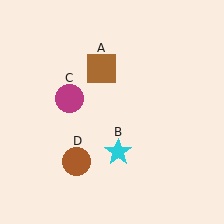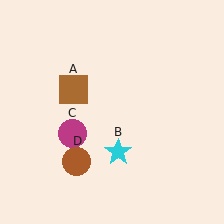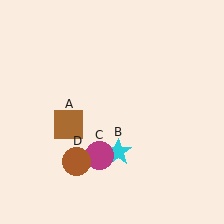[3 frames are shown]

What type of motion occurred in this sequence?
The brown square (object A), magenta circle (object C) rotated counterclockwise around the center of the scene.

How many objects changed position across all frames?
2 objects changed position: brown square (object A), magenta circle (object C).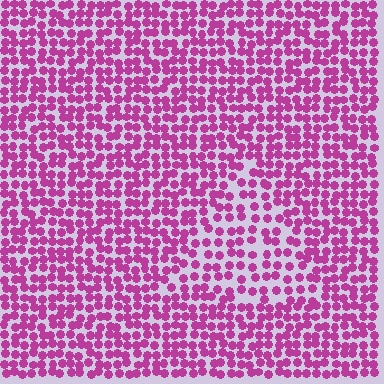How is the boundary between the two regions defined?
The boundary is defined by a change in element density (approximately 1.6x ratio). All elements are the same color, size, and shape.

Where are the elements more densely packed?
The elements are more densely packed outside the triangle boundary.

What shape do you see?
I see a triangle.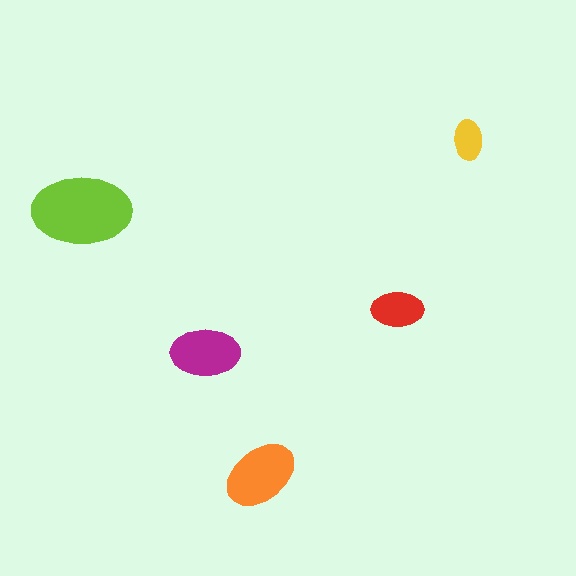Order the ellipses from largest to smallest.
the lime one, the orange one, the magenta one, the red one, the yellow one.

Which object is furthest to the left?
The lime ellipse is leftmost.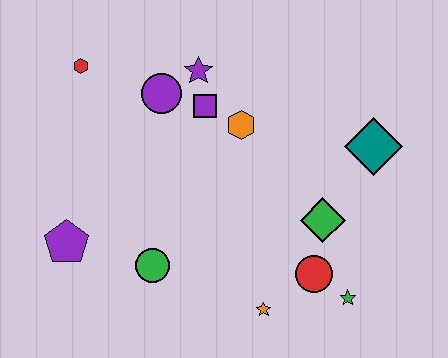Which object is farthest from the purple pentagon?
The teal diamond is farthest from the purple pentagon.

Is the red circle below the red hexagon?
Yes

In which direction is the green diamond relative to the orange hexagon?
The green diamond is below the orange hexagon.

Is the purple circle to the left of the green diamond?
Yes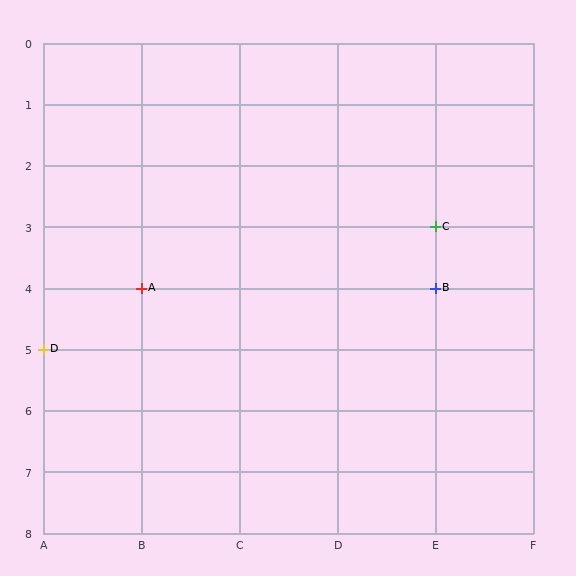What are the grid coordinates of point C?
Point C is at grid coordinates (E, 3).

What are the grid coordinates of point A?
Point A is at grid coordinates (B, 4).